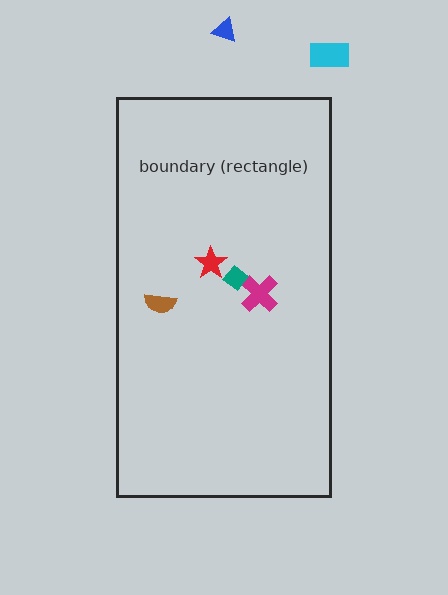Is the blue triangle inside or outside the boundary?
Outside.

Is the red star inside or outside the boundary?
Inside.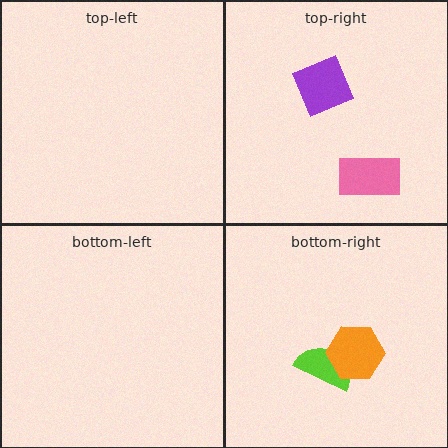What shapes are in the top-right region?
The pink rectangle, the purple square.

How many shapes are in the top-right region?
2.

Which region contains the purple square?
The top-right region.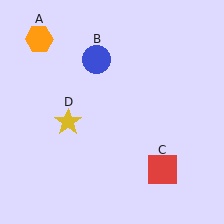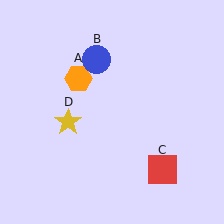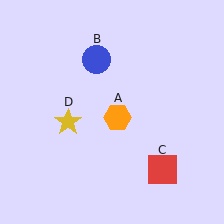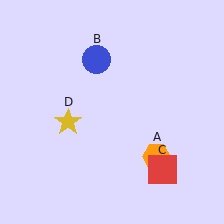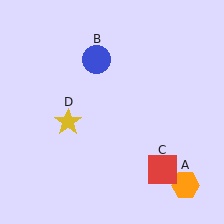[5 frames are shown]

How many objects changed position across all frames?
1 object changed position: orange hexagon (object A).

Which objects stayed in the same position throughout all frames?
Blue circle (object B) and red square (object C) and yellow star (object D) remained stationary.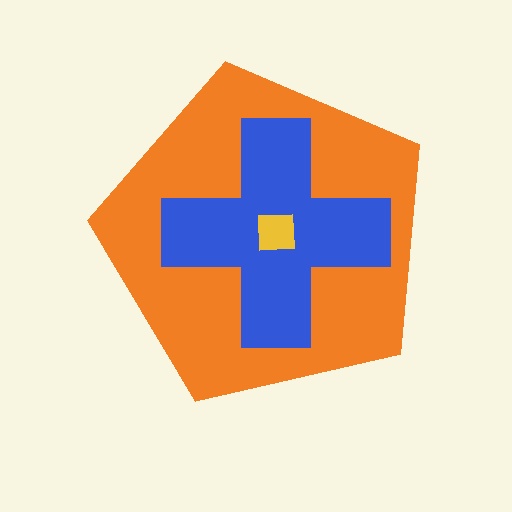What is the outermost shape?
The orange pentagon.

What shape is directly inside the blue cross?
The yellow square.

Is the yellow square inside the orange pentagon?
Yes.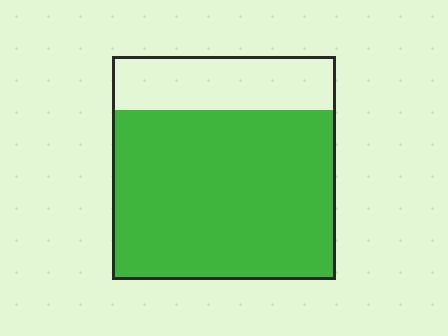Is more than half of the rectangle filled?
Yes.